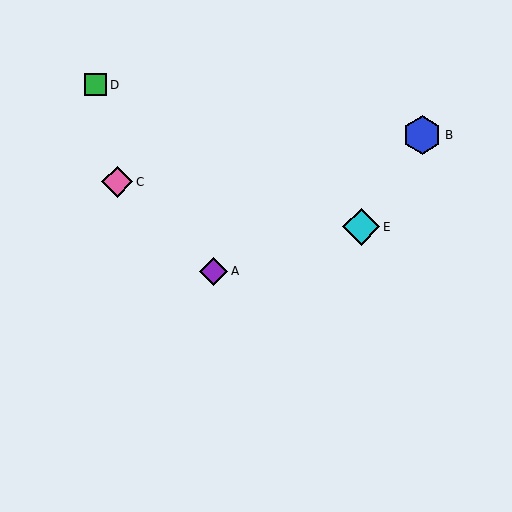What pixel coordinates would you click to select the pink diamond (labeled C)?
Click at (117, 182) to select the pink diamond C.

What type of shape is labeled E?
Shape E is a cyan diamond.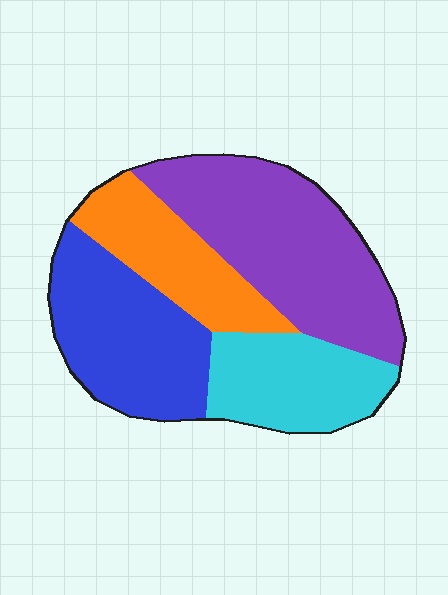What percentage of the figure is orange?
Orange takes up between a sixth and a third of the figure.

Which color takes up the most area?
Purple, at roughly 35%.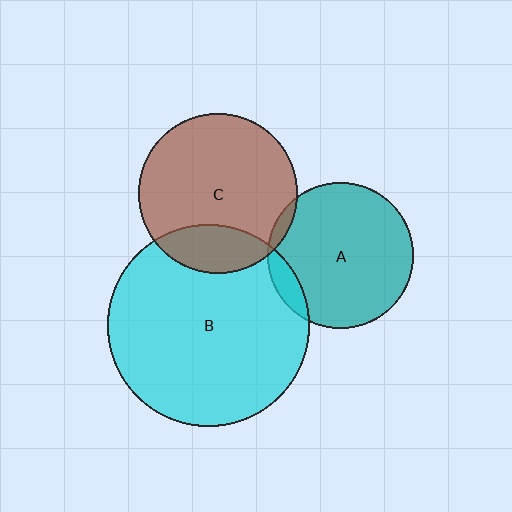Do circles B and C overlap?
Yes.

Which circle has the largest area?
Circle B (cyan).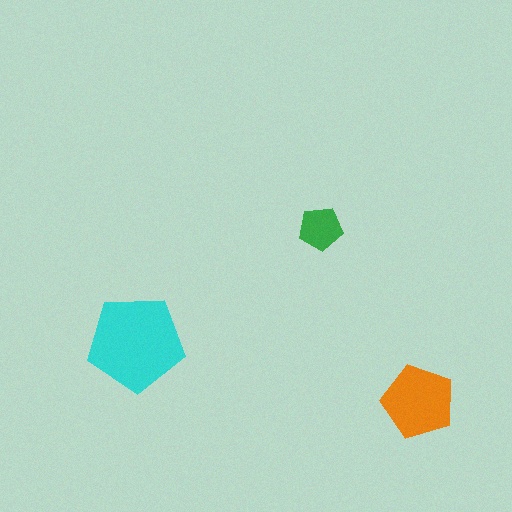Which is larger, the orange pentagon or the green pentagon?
The orange one.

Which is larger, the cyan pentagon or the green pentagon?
The cyan one.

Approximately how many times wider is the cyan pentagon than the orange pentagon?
About 1.5 times wider.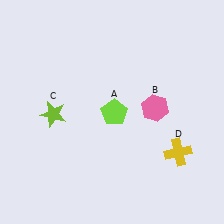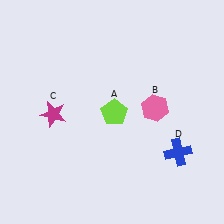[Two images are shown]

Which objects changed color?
C changed from lime to magenta. D changed from yellow to blue.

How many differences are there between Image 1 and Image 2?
There are 2 differences between the two images.